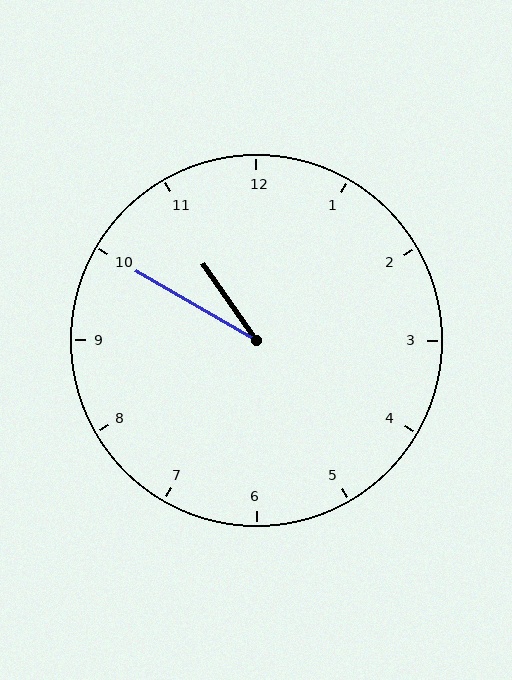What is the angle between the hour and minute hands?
Approximately 25 degrees.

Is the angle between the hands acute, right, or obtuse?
It is acute.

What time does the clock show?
10:50.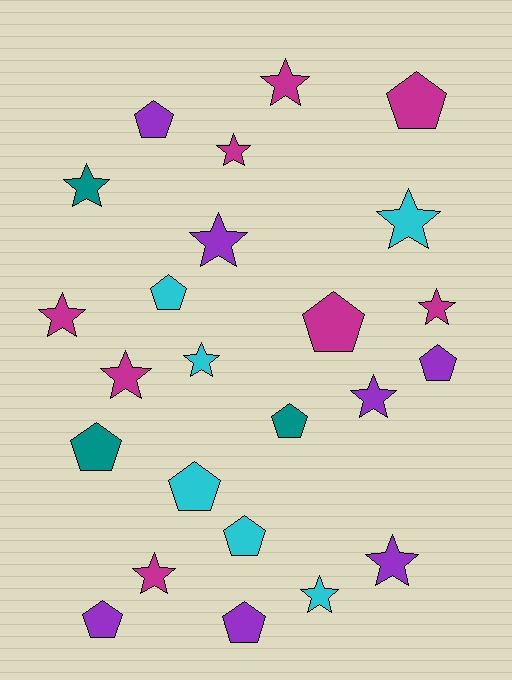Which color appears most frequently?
Magenta, with 8 objects.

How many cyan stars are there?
There are 3 cyan stars.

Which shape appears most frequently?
Star, with 13 objects.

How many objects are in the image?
There are 24 objects.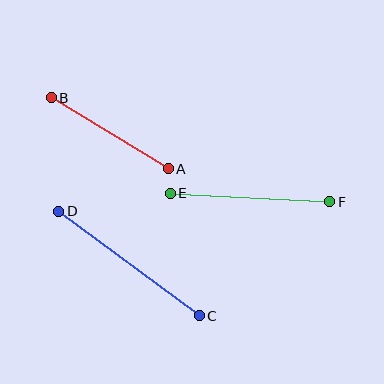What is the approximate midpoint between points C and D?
The midpoint is at approximately (129, 264) pixels.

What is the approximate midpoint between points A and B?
The midpoint is at approximately (110, 133) pixels.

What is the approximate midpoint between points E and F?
The midpoint is at approximately (250, 198) pixels.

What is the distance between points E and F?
The distance is approximately 160 pixels.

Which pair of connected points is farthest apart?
Points C and D are farthest apart.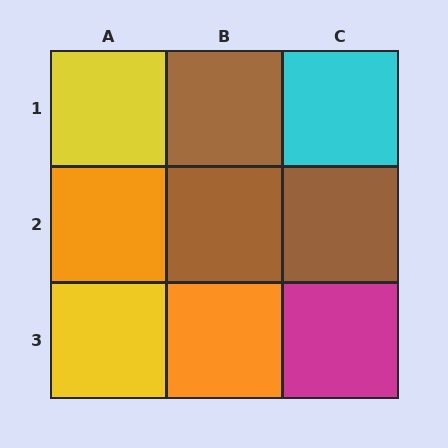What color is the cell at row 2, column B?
Brown.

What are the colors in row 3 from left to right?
Yellow, orange, magenta.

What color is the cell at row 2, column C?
Brown.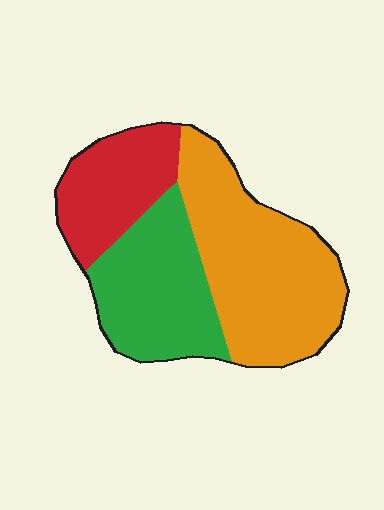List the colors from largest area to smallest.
From largest to smallest: orange, green, red.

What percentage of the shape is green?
Green covers roughly 30% of the shape.